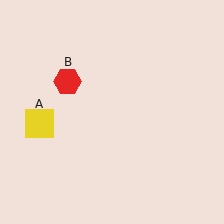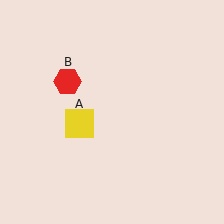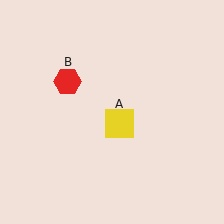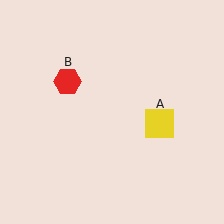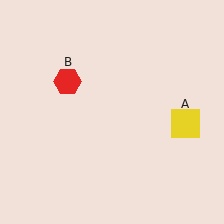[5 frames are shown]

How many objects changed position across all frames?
1 object changed position: yellow square (object A).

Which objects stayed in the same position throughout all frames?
Red hexagon (object B) remained stationary.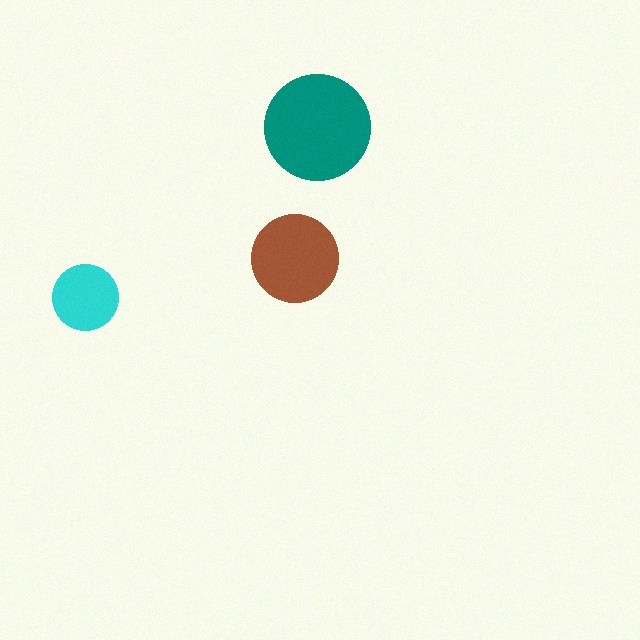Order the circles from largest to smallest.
the teal one, the brown one, the cyan one.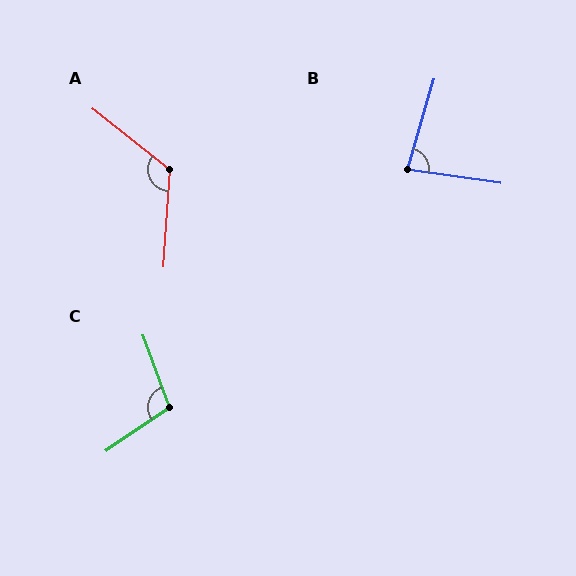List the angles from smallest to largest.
B (82°), C (105°), A (125°).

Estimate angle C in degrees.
Approximately 105 degrees.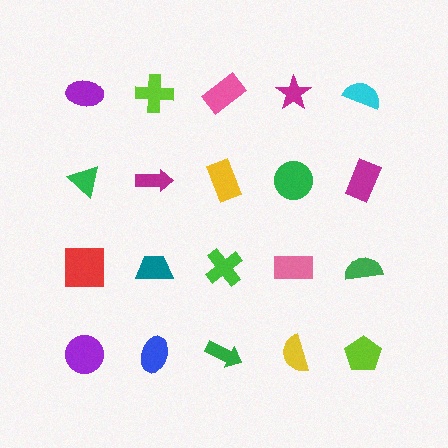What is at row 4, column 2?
A blue ellipse.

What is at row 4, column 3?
A green arrow.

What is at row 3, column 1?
A red square.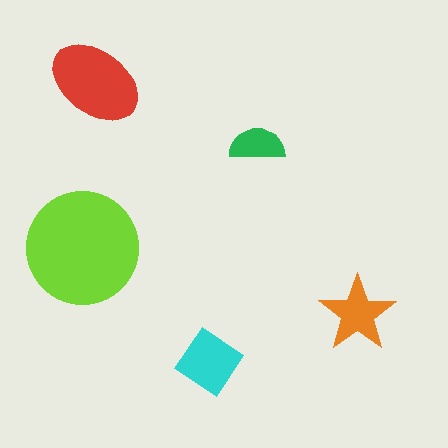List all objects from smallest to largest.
The green semicircle, the orange star, the cyan diamond, the red ellipse, the lime circle.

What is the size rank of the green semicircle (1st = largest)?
5th.